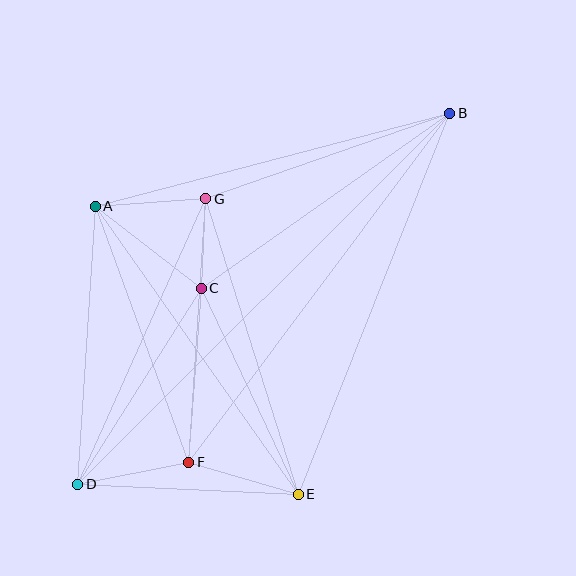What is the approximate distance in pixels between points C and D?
The distance between C and D is approximately 231 pixels.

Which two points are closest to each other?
Points C and G are closest to each other.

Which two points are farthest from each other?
Points B and D are farthest from each other.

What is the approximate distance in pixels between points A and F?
The distance between A and F is approximately 273 pixels.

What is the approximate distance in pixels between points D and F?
The distance between D and F is approximately 113 pixels.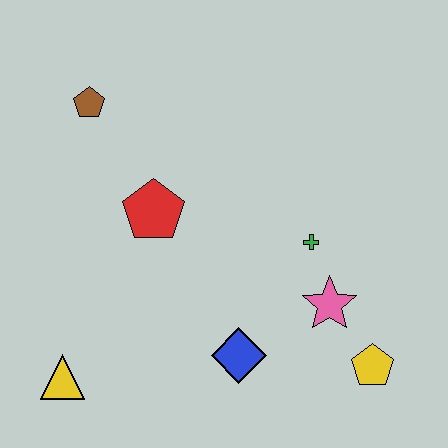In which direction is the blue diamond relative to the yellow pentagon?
The blue diamond is to the left of the yellow pentagon.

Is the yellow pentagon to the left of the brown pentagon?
No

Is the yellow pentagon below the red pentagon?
Yes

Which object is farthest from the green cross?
The yellow triangle is farthest from the green cross.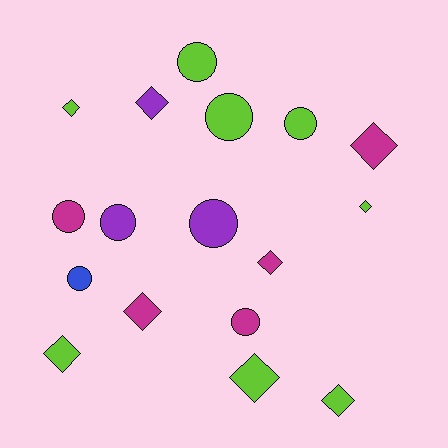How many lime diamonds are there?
There are 5 lime diamonds.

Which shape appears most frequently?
Diamond, with 9 objects.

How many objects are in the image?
There are 17 objects.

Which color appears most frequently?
Lime, with 8 objects.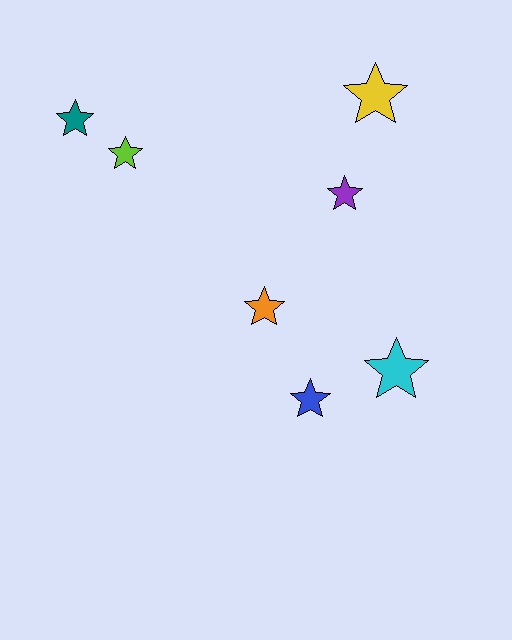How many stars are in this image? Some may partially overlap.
There are 7 stars.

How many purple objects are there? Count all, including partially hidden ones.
There is 1 purple object.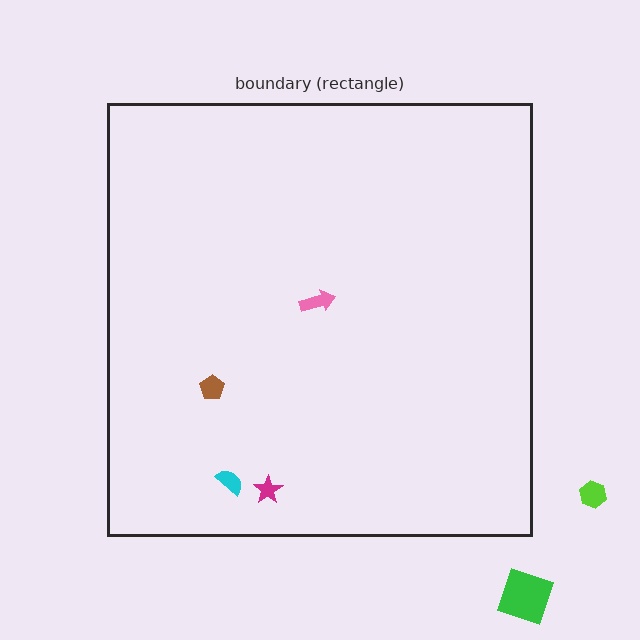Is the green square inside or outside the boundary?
Outside.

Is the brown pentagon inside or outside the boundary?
Inside.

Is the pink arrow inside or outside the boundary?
Inside.